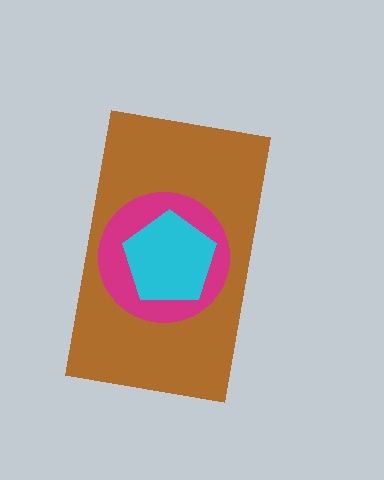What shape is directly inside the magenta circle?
The cyan pentagon.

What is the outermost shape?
The brown rectangle.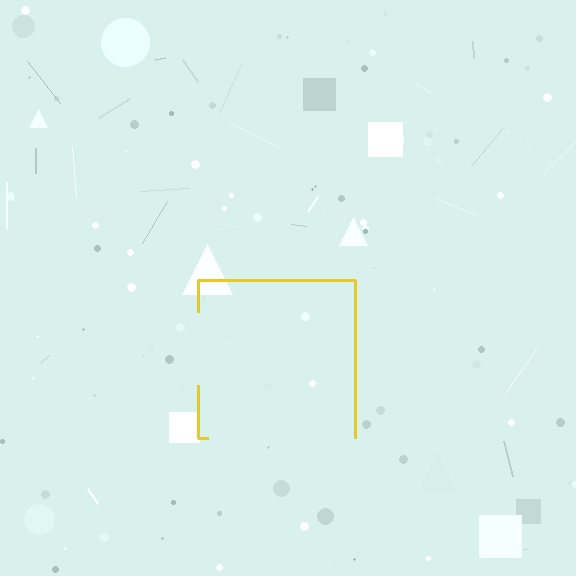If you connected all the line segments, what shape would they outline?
They would outline a square.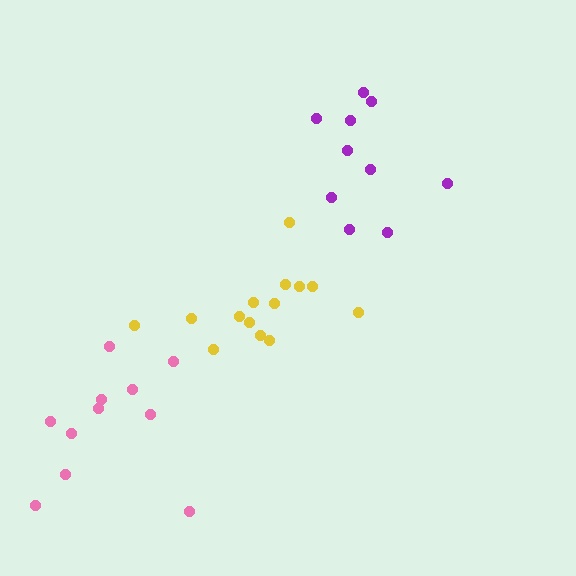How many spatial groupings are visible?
There are 3 spatial groupings.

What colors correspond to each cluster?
The clusters are colored: yellow, purple, pink.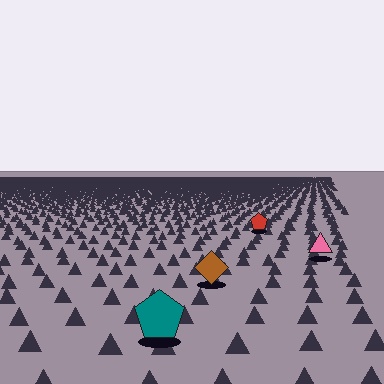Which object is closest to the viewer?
The teal pentagon is closest. The texture marks near it are larger and more spread out.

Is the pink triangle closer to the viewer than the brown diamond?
No. The brown diamond is closer — you can tell from the texture gradient: the ground texture is coarser near it.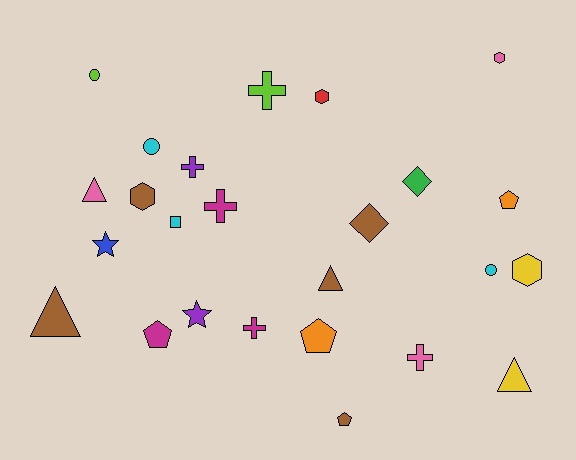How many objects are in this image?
There are 25 objects.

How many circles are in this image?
There are 3 circles.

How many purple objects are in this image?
There are 2 purple objects.